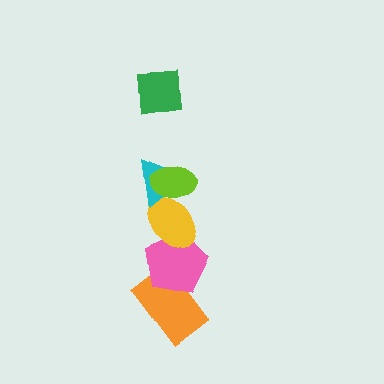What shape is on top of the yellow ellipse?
The cyan triangle is on top of the yellow ellipse.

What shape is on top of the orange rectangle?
The pink pentagon is on top of the orange rectangle.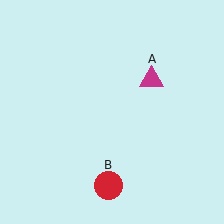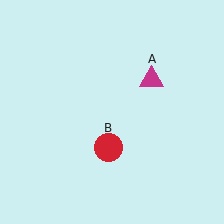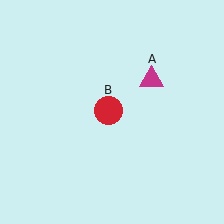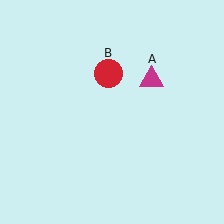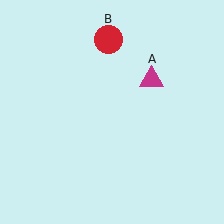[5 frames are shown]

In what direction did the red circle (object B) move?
The red circle (object B) moved up.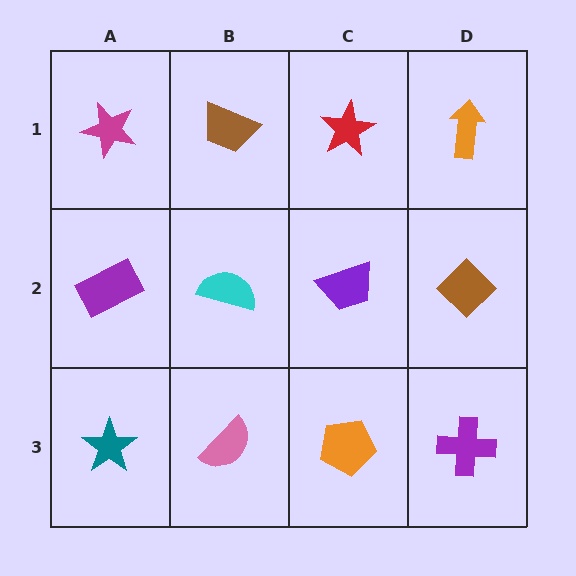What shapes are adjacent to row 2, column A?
A magenta star (row 1, column A), a teal star (row 3, column A), a cyan semicircle (row 2, column B).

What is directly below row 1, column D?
A brown diamond.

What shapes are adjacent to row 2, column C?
A red star (row 1, column C), an orange pentagon (row 3, column C), a cyan semicircle (row 2, column B), a brown diamond (row 2, column D).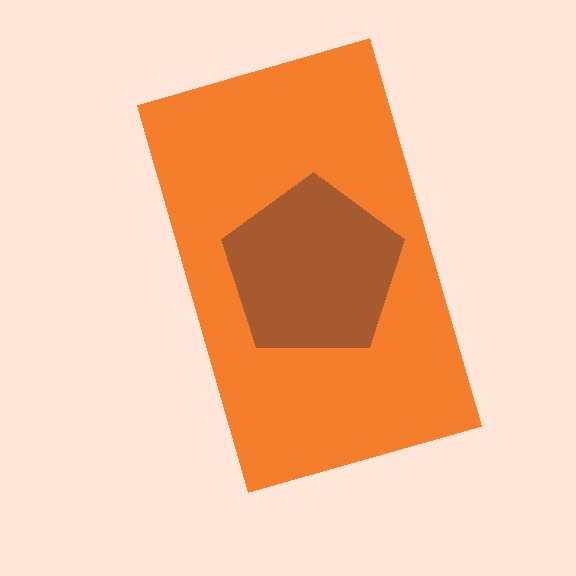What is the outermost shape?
The orange rectangle.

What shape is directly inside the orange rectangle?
The brown pentagon.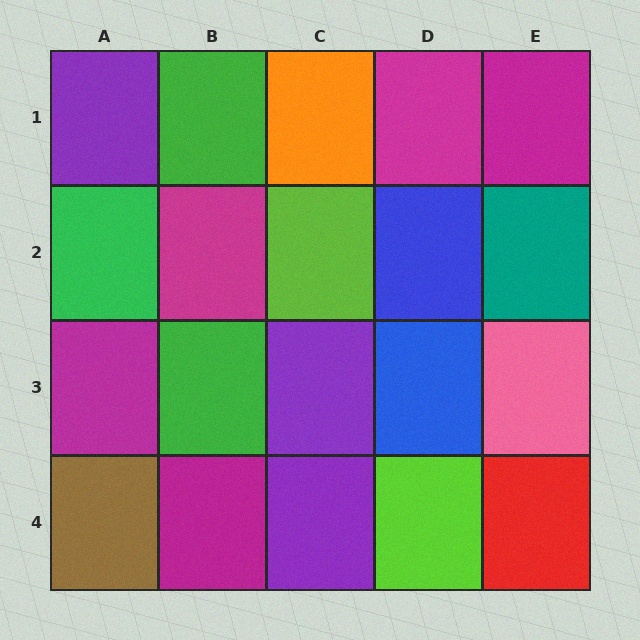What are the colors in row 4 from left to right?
Brown, magenta, purple, lime, red.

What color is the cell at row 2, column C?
Lime.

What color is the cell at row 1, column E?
Magenta.